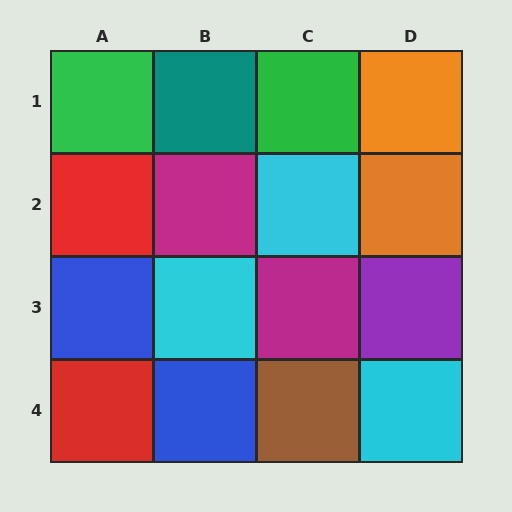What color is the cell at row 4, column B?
Blue.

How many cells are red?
2 cells are red.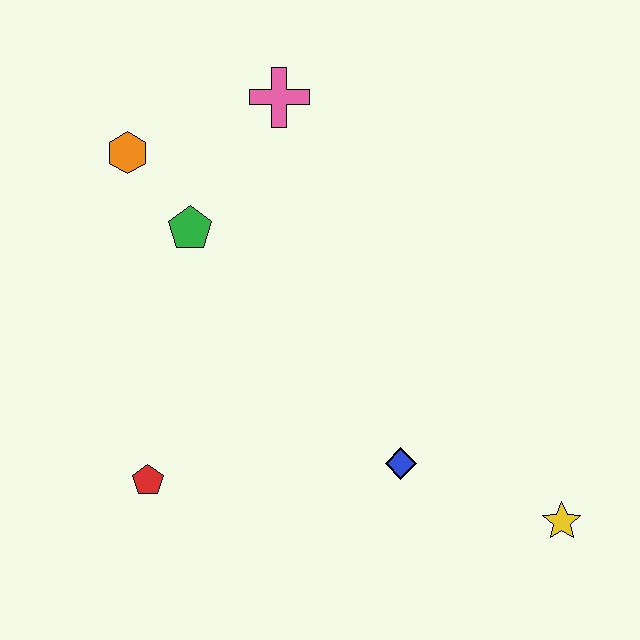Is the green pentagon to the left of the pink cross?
Yes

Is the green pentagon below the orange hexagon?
Yes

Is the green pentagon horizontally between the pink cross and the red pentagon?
Yes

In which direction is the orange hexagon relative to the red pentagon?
The orange hexagon is above the red pentagon.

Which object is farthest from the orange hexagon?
The yellow star is farthest from the orange hexagon.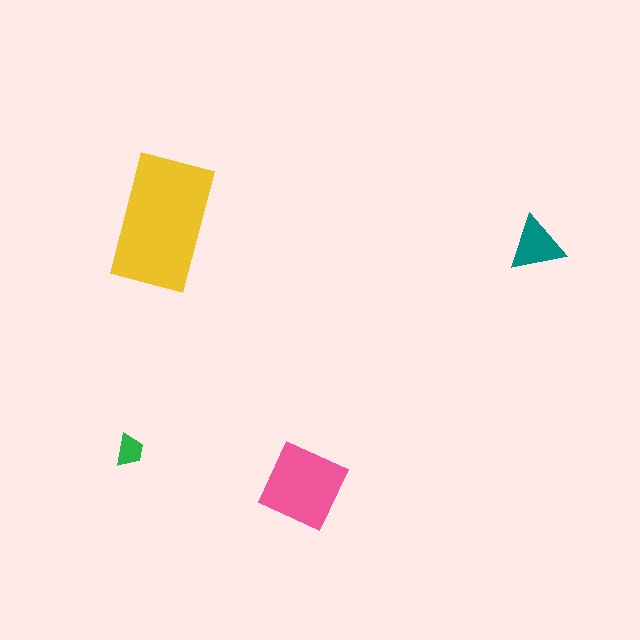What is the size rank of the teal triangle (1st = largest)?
3rd.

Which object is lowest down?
The pink square is bottommost.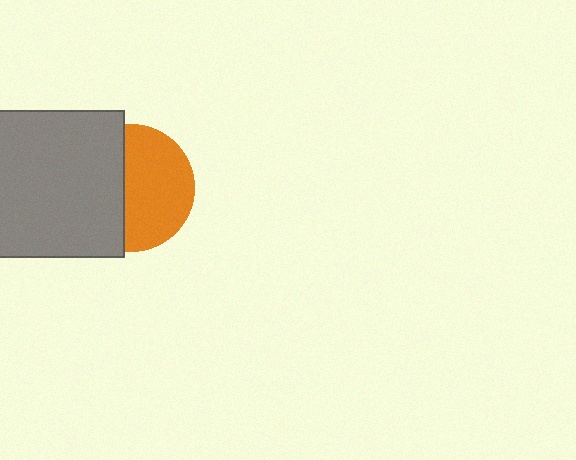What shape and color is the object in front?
The object in front is a gray rectangle.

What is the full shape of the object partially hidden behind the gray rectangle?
The partially hidden object is an orange circle.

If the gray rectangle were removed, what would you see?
You would see the complete orange circle.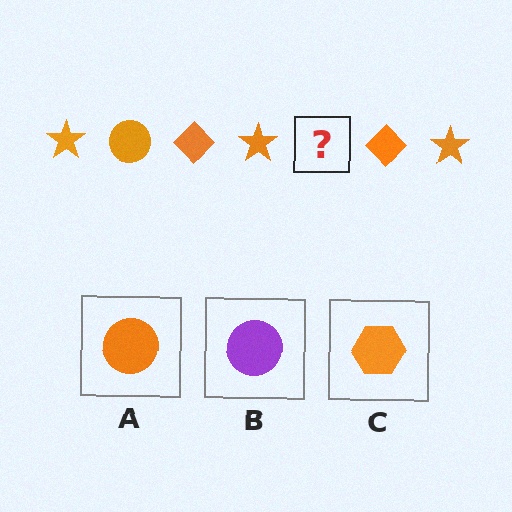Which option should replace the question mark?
Option A.